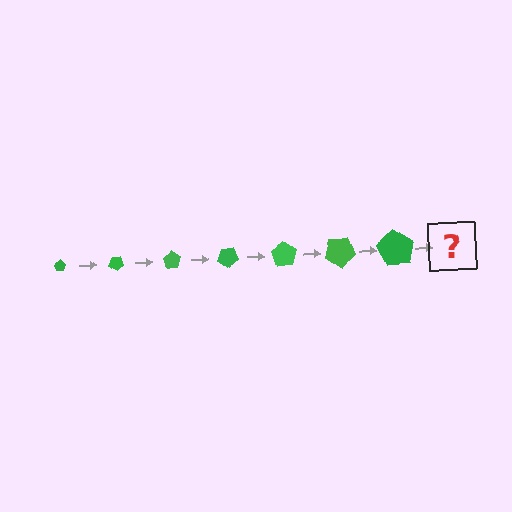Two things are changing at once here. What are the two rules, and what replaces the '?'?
The two rules are that the pentagon grows larger each step and it rotates 35 degrees each step. The '?' should be a pentagon, larger than the previous one and rotated 245 degrees from the start.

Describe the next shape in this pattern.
It should be a pentagon, larger than the previous one and rotated 245 degrees from the start.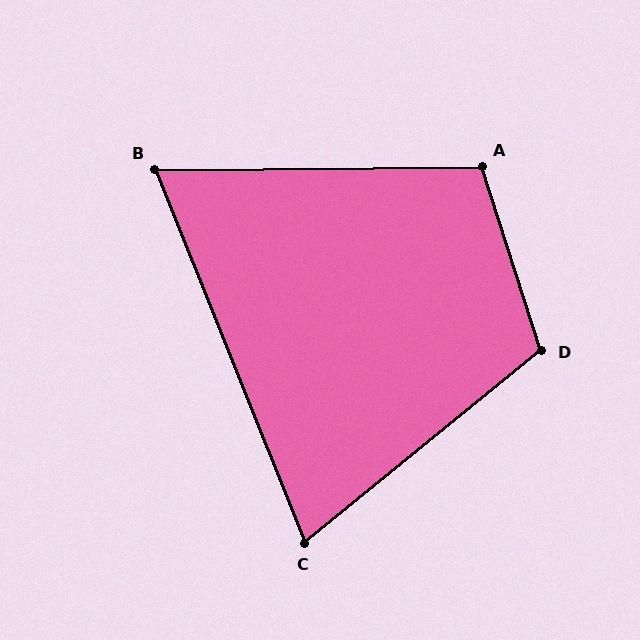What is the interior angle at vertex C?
Approximately 73 degrees (acute).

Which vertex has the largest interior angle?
D, at approximately 111 degrees.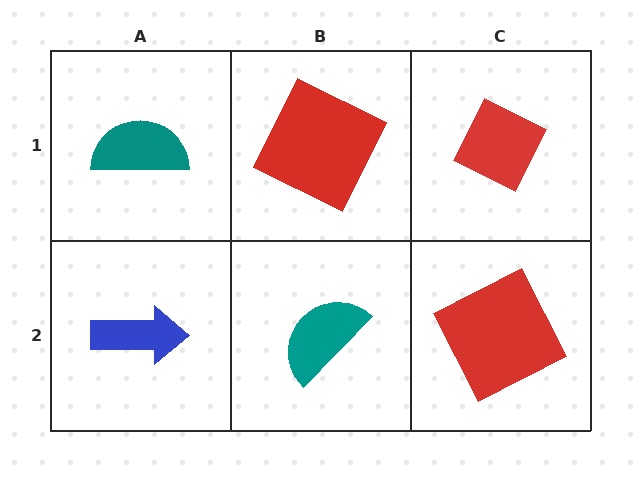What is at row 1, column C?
A red diamond.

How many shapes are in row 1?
3 shapes.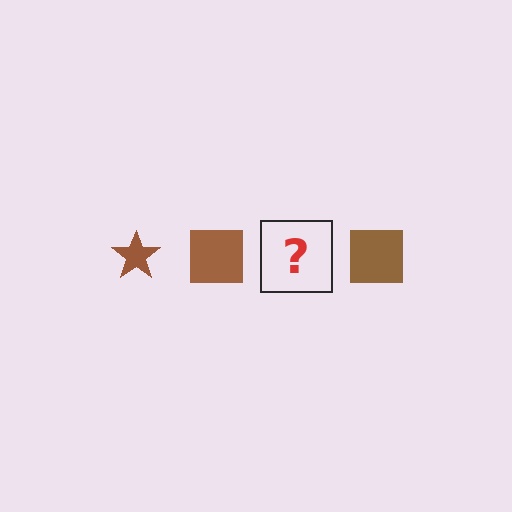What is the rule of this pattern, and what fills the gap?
The rule is that the pattern cycles through star, square shapes in brown. The gap should be filled with a brown star.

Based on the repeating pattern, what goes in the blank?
The blank should be a brown star.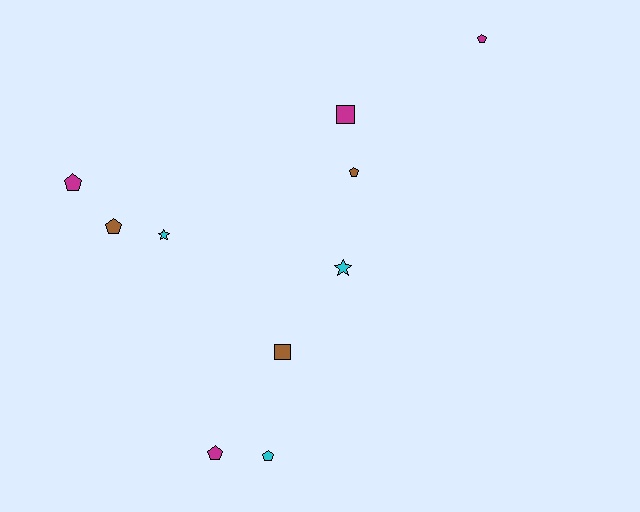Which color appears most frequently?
Magenta, with 4 objects.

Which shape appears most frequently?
Pentagon, with 6 objects.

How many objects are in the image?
There are 10 objects.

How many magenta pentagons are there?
There are 3 magenta pentagons.